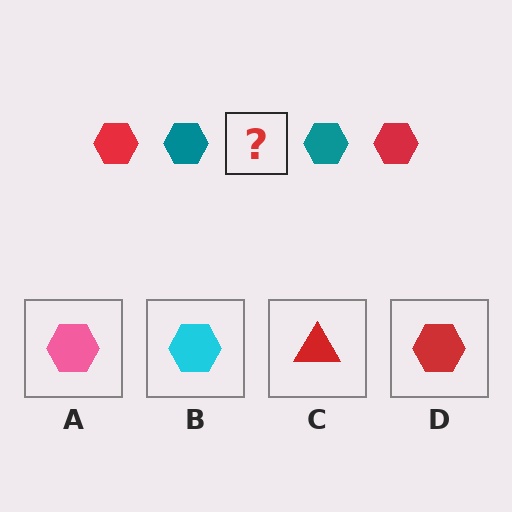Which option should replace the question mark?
Option D.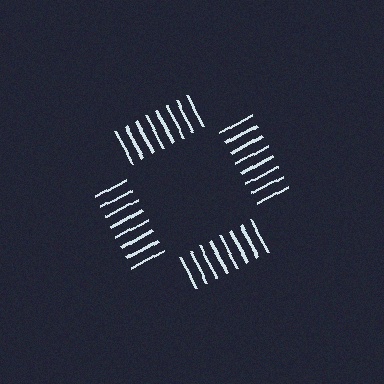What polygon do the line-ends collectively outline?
An illusory square — the line segments terminate on its edges but no continuous stroke is drawn.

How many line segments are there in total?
32 — 8 along each of the 4 edges.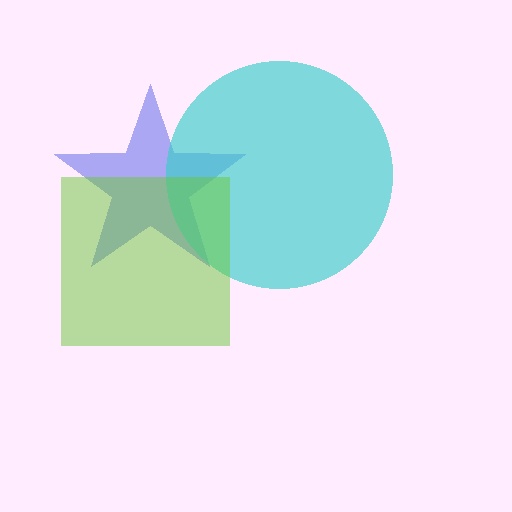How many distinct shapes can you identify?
There are 3 distinct shapes: a blue star, a cyan circle, a lime square.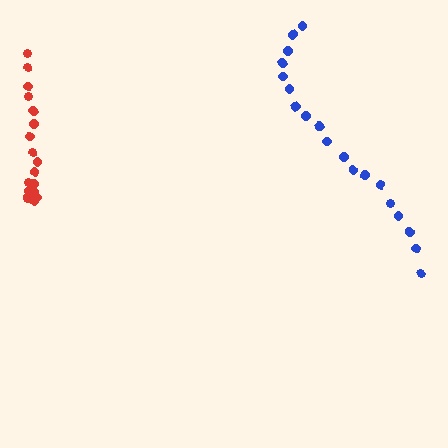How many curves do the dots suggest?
There are 2 distinct paths.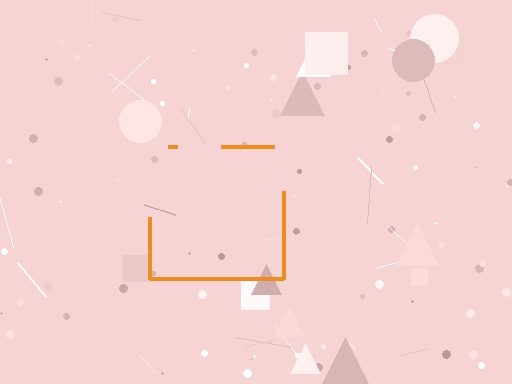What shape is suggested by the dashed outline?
The dashed outline suggests a square.